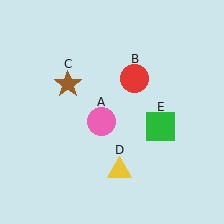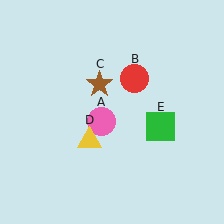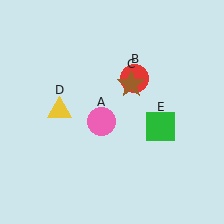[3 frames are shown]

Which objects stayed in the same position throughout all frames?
Pink circle (object A) and red circle (object B) and green square (object E) remained stationary.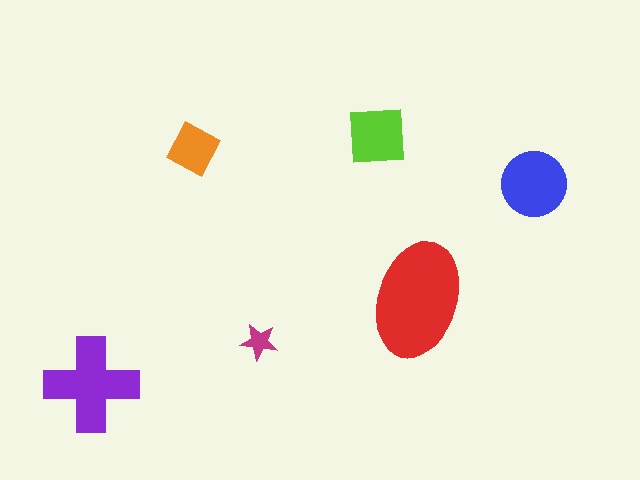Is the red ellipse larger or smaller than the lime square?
Larger.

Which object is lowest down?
The purple cross is bottommost.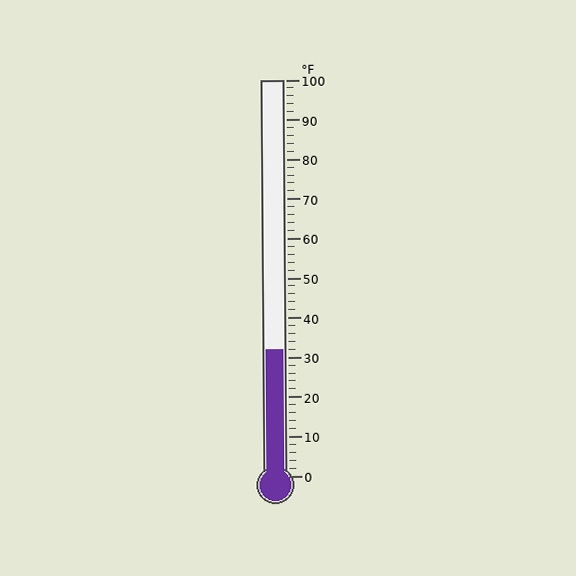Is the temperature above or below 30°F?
The temperature is above 30°F.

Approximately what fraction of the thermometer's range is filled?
The thermometer is filled to approximately 30% of its range.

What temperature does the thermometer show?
The thermometer shows approximately 32°F.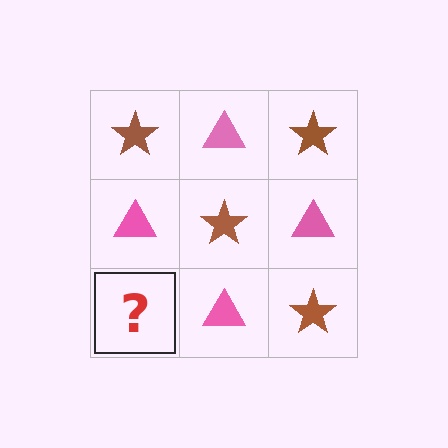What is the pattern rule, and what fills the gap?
The rule is that it alternates brown star and pink triangle in a checkerboard pattern. The gap should be filled with a brown star.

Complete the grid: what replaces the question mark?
The question mark should be replaced with a brown star.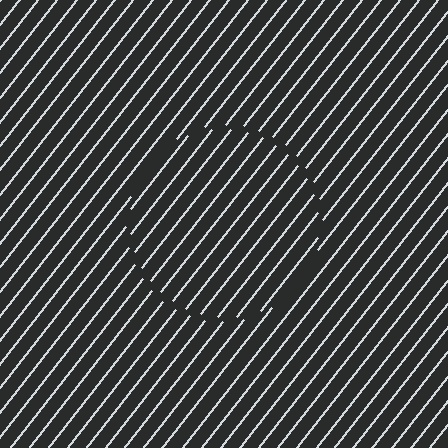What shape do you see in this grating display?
An illusory circle. The interior of the shape contains the same grating, shifted by half a period — the contour is defined by the phase discontinuity where line-ends from the inner and outer gratings abut.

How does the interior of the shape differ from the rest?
The interior of the shape contains the same grating, shifted by half a period — the contour is defined by the phase discontinuity where line-ends from the inner and outer gratings abut.